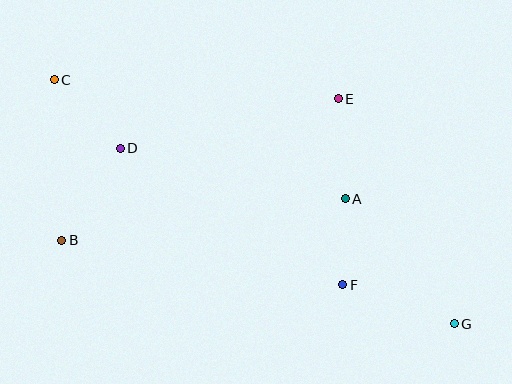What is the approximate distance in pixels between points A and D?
The distance between A and D is approximately 231 pixels.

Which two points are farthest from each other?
Points C and G are farthest from each other.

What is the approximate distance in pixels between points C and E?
The distance between C and E is approximately 285 pixels.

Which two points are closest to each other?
Points A and F are closest to each other.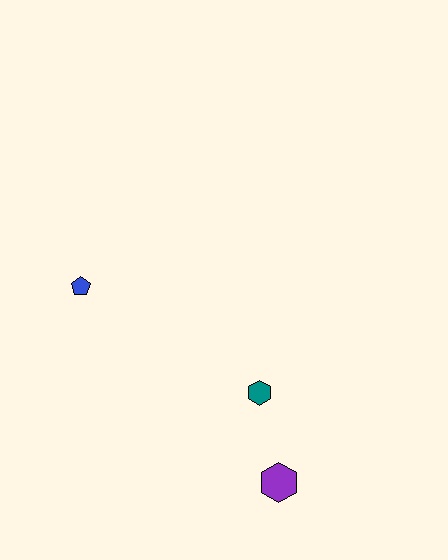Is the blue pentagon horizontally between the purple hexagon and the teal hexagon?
No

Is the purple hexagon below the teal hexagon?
Yes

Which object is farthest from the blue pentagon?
The purple hexagon is farthest from the blue pentagon.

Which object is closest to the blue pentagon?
The teal hexagon is closest to the blue pentagon.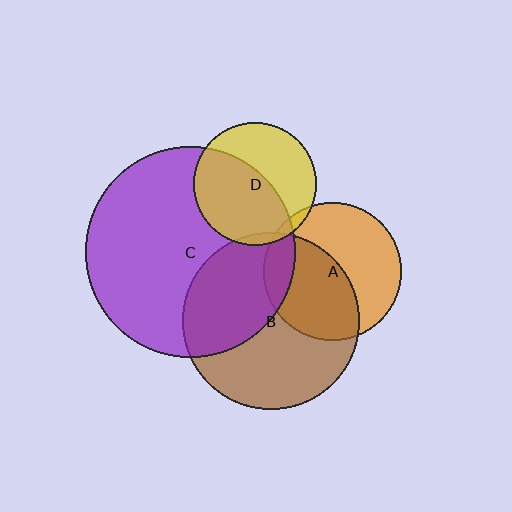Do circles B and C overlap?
Yes.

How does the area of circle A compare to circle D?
Approximately 1.3 times.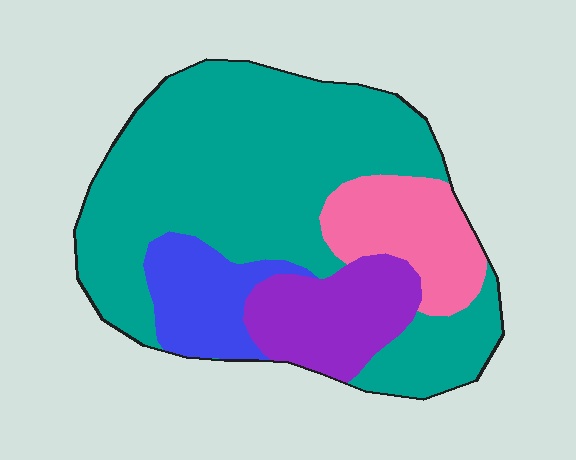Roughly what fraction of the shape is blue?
Blue takes up less than a quarter of the shape.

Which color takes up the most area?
Teal, at roughly 60%.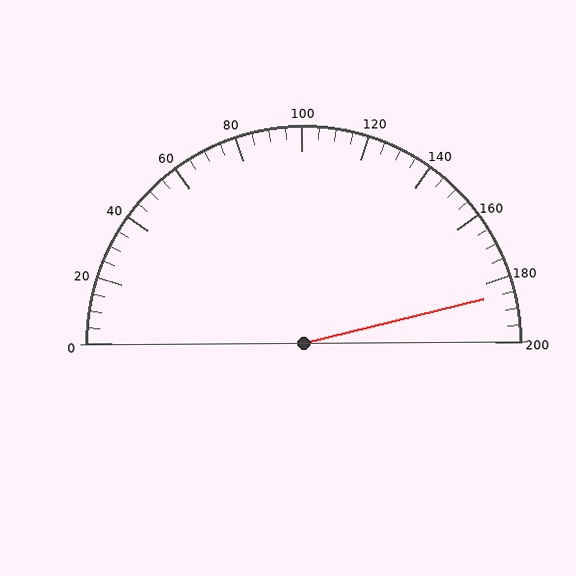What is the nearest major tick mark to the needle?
The nearest major tick mark is 180.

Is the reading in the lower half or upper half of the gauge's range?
The reading is in the upper half of the range (0 to 200).